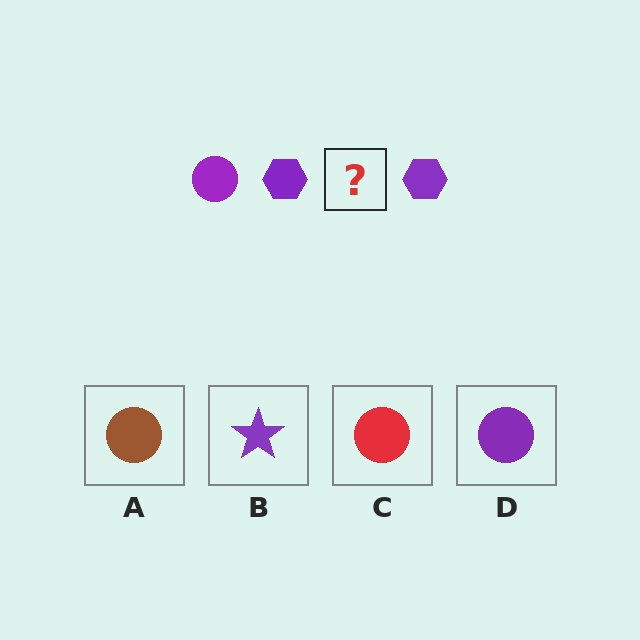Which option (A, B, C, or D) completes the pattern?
D.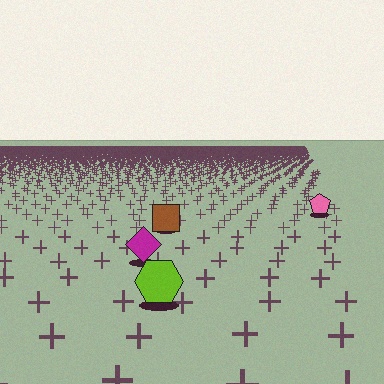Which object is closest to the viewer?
The lime hexagon is closest. The texture marks near it are larger and more spread out.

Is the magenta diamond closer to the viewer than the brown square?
Yes. The magenta diamond is closer — you can tell from the texture gradient: the ground texture is coarser near it.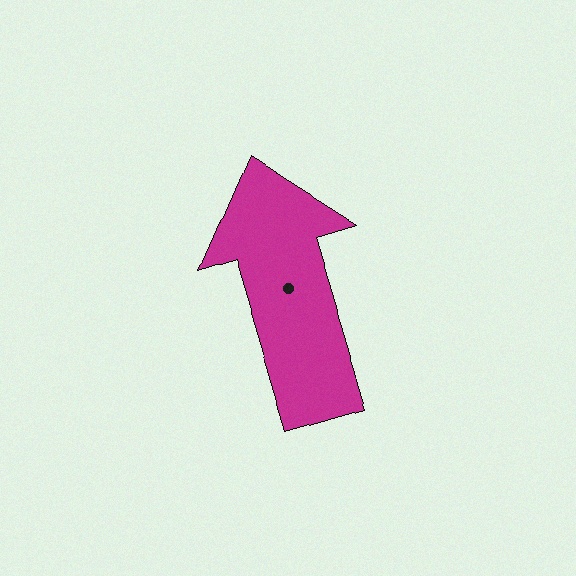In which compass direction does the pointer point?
North.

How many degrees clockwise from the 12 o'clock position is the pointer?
Approximately 343 degrees.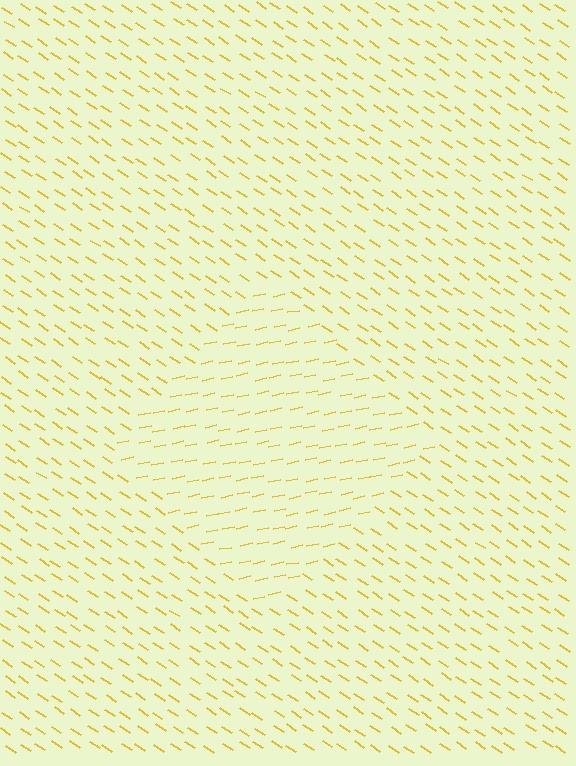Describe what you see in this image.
The image is filled with small yellow line segments. A diamond region in the image has lines oriented differently from the surrounding lines, creating a visible texture boundary.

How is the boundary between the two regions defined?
The boundary is defined purely by a change in line orientation (approximately 45 degrees difference). All lines are the same color and thickness.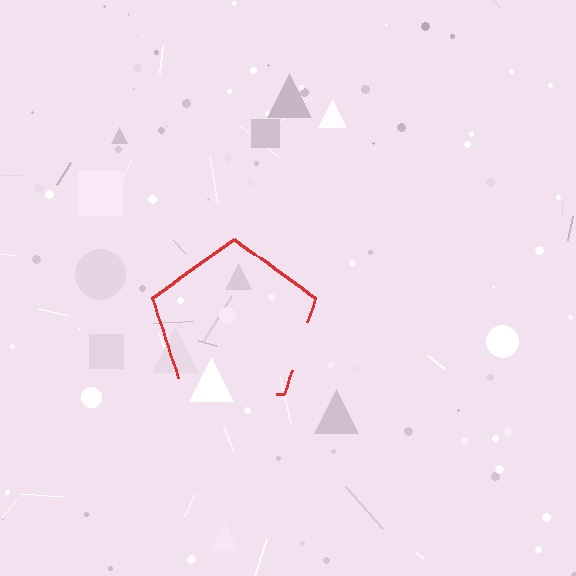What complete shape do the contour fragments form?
The contour fragments form a pentagon.